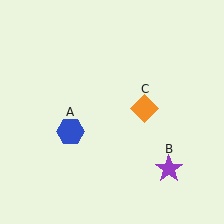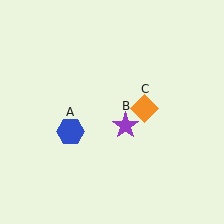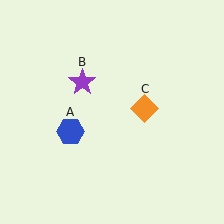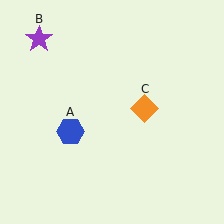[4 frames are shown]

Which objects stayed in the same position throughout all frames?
Blue hexagon (object A) and orange diamond (object C) remained stationary.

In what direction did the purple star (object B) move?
The purple star (object B) moved up and to the left.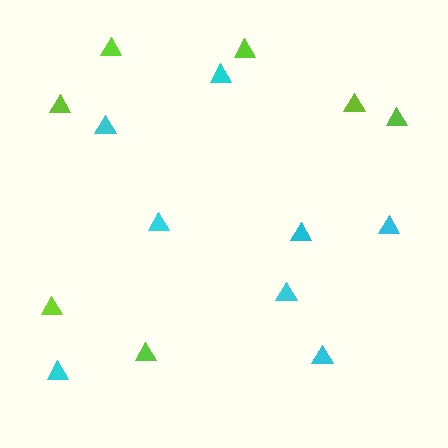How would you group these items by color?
There are 2 groups: one group of cyan triangles (8) and one group of lime triangles (7).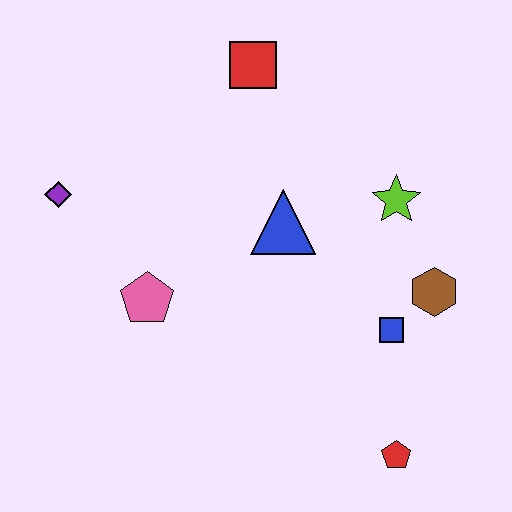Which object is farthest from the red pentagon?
The purple diamond is farthest from the red pentagon.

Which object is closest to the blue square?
The brown hexagon is closest to the blue square.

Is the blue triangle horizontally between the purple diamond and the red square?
No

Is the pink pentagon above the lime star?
No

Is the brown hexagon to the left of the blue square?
No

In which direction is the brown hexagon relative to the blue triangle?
The brown hexagon is to the right of the blue triangle.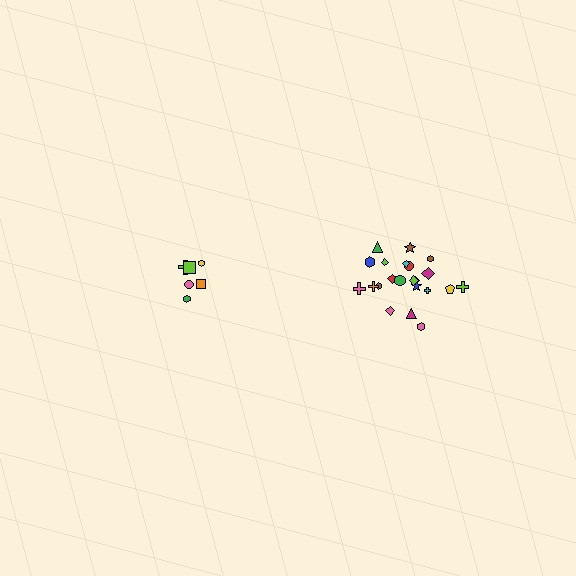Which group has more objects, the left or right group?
The right group.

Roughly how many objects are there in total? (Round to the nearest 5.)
Roughly 30 objects in total.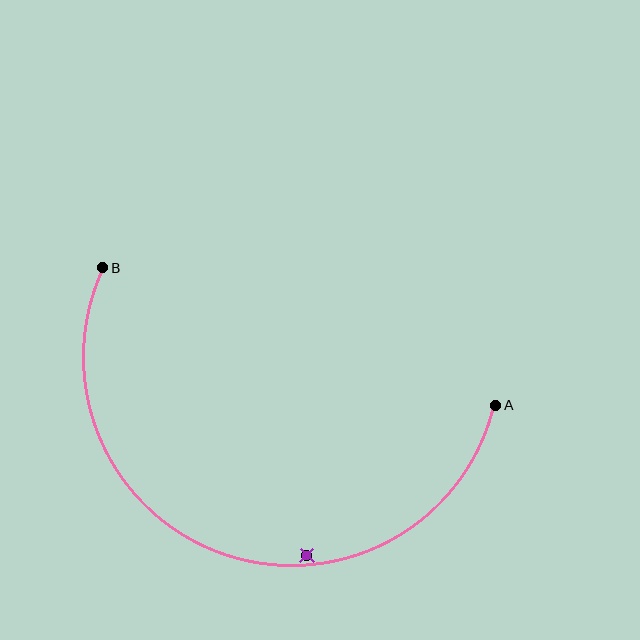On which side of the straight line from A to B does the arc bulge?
The arc bulges below the straight line connecting A and B.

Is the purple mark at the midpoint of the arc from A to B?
No — the purple mark does not lie on the arc at all. It sits slightly inside the curve.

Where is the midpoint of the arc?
The arc midpoint is the point on the curve farthest from the straight line joining A and B. It sits below that line.